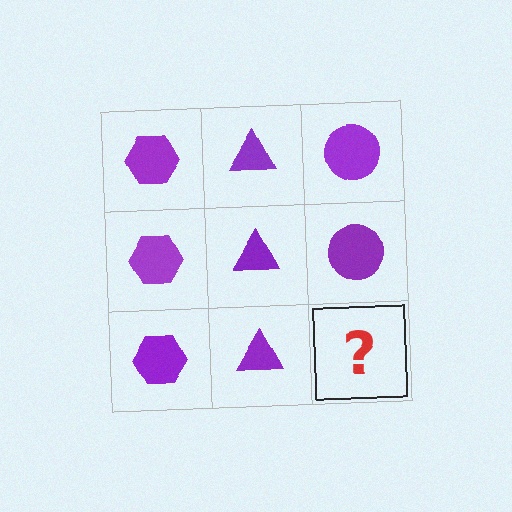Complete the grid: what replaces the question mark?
The question mark should be replaced with a purple circle.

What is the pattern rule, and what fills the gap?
The rule is that each column has a consistent shape. The gap should be filled with a purple circle.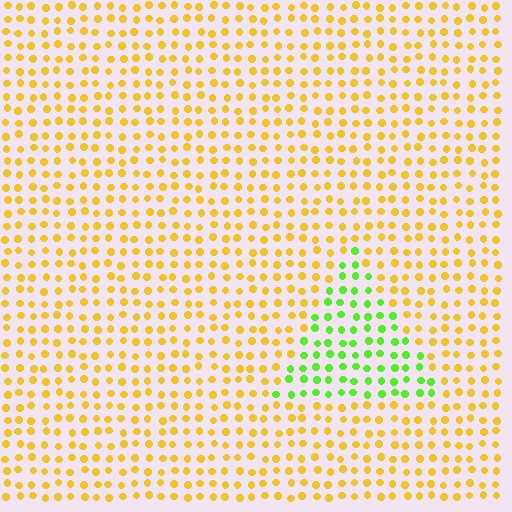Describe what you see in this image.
The image is filled with small yellow elements in a uniform arrangement. A triangle-shaped region is visible where the elements are tinted to a slightly different hue, forming a subtle color boundary.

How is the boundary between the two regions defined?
The boundary is defined purely by a slight shift in hue (about 61 degrees). Spacing, size, and orientation are identical on both sides.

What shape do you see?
I see a triangle.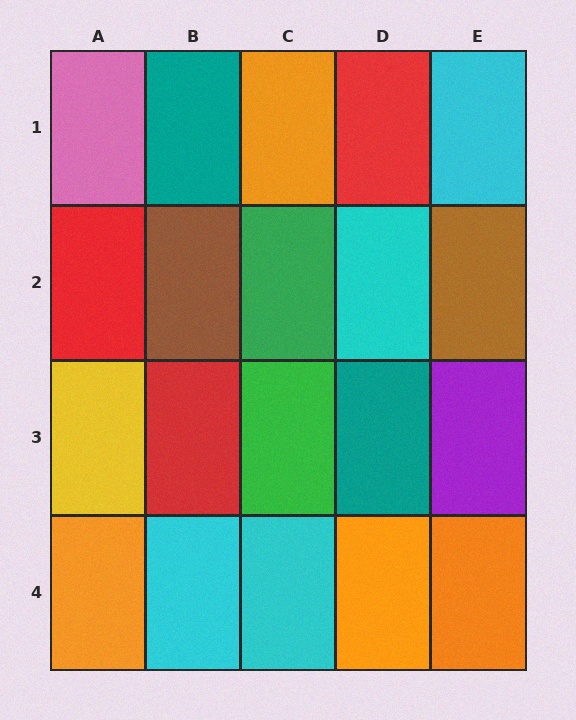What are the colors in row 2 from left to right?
Red, brown, green, cyan, brown.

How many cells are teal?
2 cells are teal.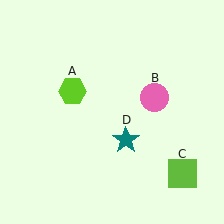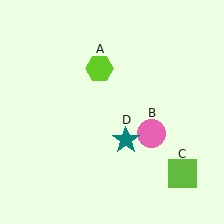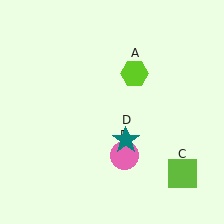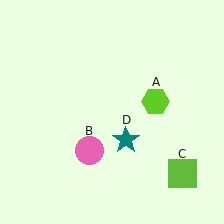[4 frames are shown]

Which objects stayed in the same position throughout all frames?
Lime square (object C) and teal star (object D) remained stationary.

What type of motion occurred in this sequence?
The lime hexagon (object A), pink circle (object B) rotated clockwise around the center of the scene.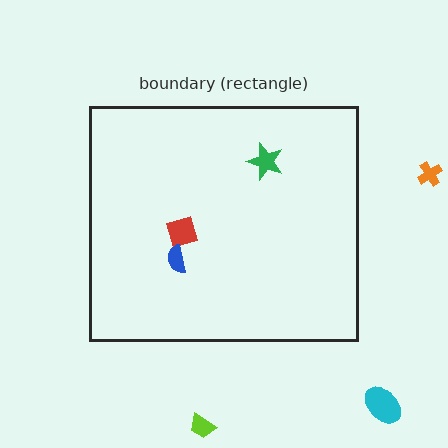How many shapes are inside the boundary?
3 inside, 3 outside.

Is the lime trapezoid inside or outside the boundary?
Outside.